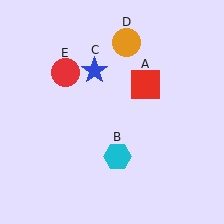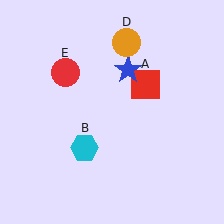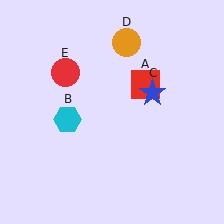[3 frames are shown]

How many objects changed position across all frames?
2 objects changed position: cyan hexagon (object B), blue star (object C).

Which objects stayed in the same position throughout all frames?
Red square (object A) and orange circle (object D) and red circle (object E) remained stationary.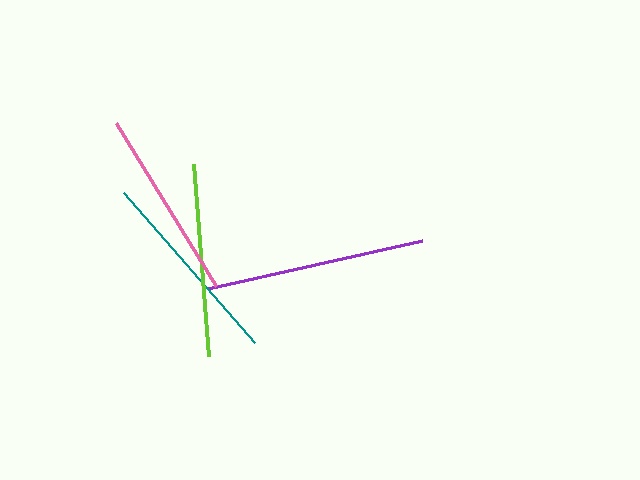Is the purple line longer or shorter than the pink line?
The purple line is longer than the pink line.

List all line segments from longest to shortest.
From longest to shortest: purple, teal, lime, pink.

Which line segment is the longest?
The purple line is the longest at approximately 219 pixels.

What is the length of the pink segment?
The pink segment is approximately 191 pixels long.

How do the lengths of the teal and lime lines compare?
The teal and lime lines are approximately the same length.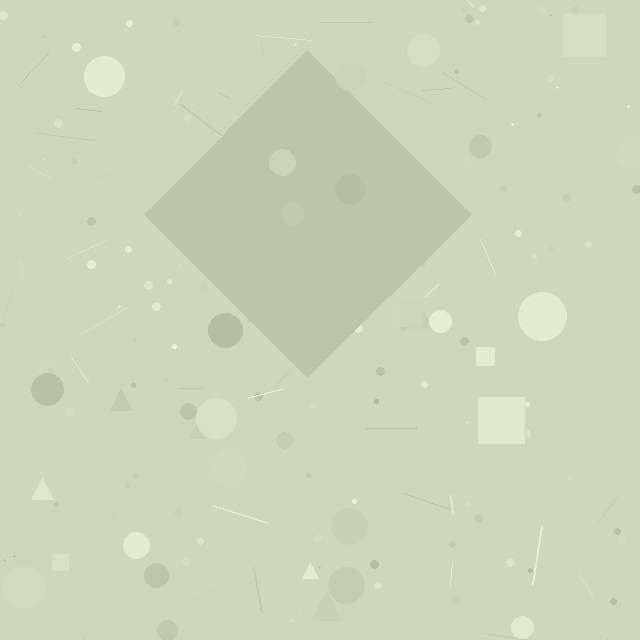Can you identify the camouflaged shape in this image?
The camouflaged shape is a diamond.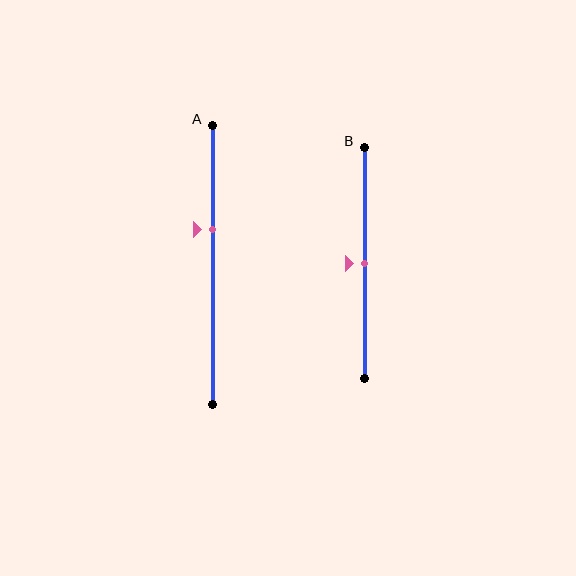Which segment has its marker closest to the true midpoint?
Segment B has its marker closest to the true midpoint.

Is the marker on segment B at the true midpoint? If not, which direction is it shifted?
Yes, the marker on segment B is at the true midpoint.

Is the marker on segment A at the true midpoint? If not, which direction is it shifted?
No, the marker on segment A is shifted upward by about 13% of the segment length.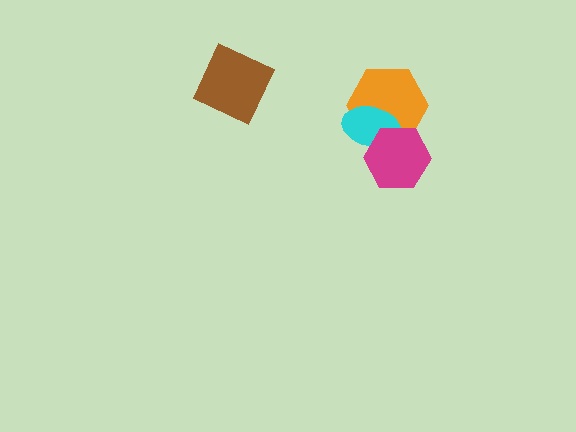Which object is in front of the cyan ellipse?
The magenta hexagon is in front of the cyan ellipse.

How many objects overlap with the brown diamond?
0 objects overlap with the brown diamond.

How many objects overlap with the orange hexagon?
2 objects overlap with the orange hexagon.